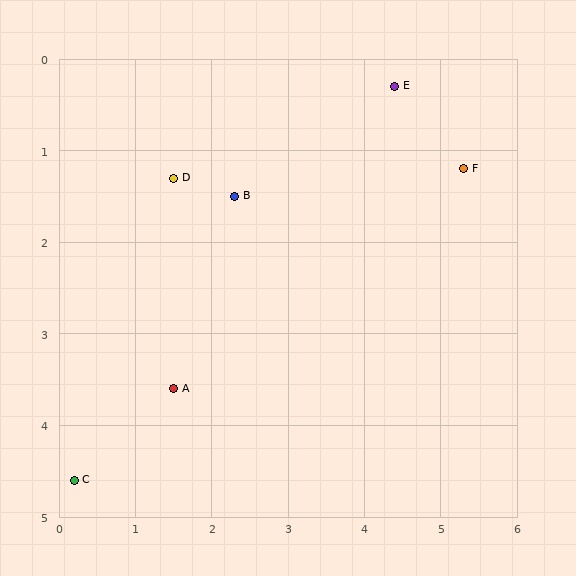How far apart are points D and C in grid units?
Points D and C are about 3.5 grid units apart.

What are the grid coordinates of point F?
Point F is at approximately (5.3, 1.2).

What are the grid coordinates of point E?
Point E is at approximately (4.4, 0.3).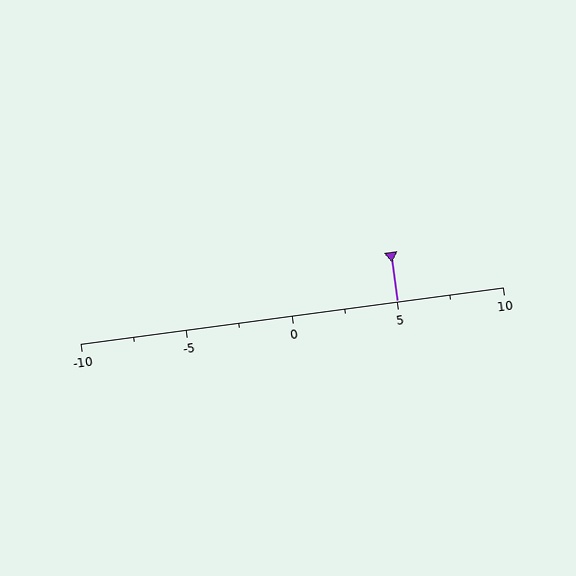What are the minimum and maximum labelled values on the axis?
The axis runs from -10 to 10.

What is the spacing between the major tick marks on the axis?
The major ticks are spaced 5 apart.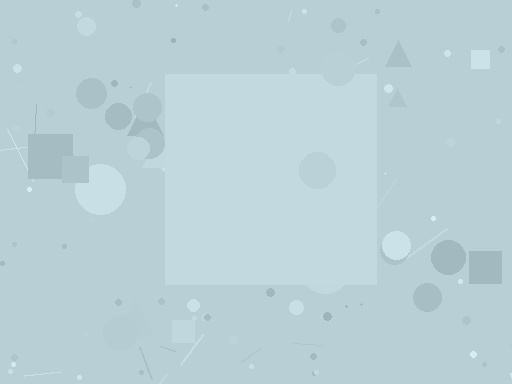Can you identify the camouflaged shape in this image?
The camouflaged shape is a square.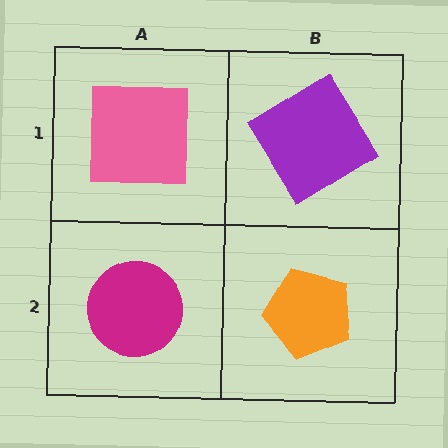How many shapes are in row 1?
2 shapes.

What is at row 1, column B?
A purple diamond.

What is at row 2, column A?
A magenta circle.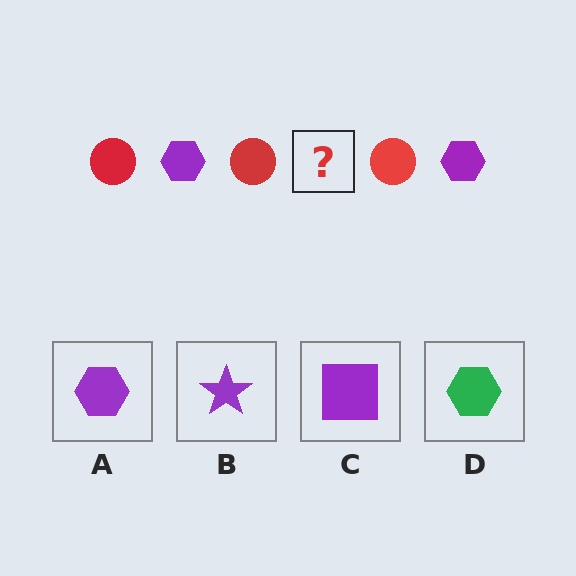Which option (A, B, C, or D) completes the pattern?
A.